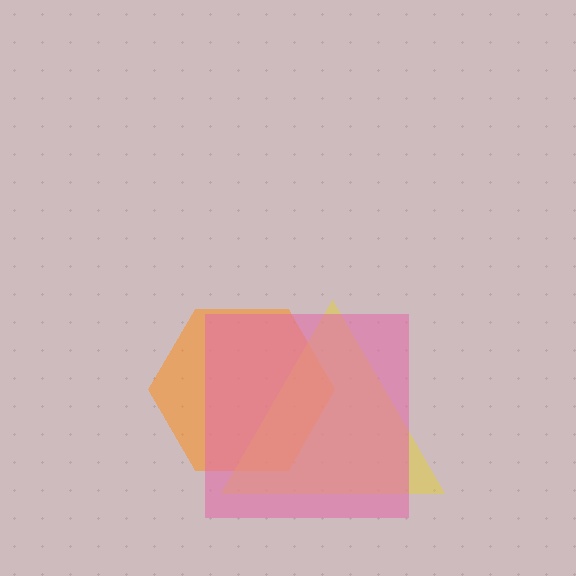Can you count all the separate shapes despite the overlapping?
Yes, there are 3 separate shapes.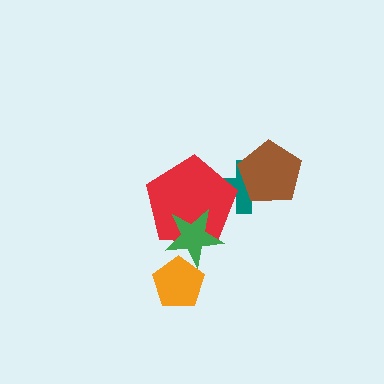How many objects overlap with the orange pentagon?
1 object overlaps with the orange pentagon.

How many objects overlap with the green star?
2 objects overlap with the green star.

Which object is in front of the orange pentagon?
The green star is in front of the orange pentagon.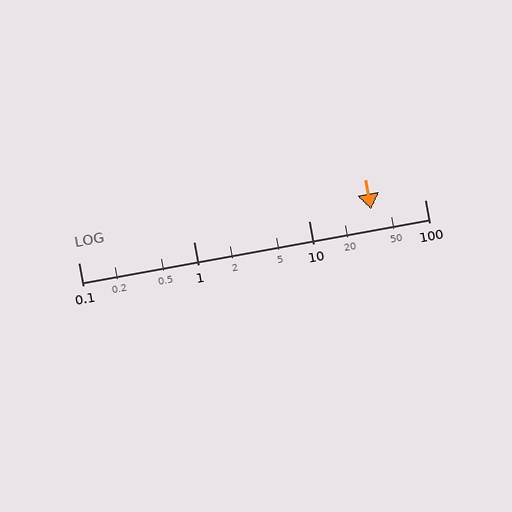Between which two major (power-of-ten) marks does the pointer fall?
The pointer is between 10 and 100.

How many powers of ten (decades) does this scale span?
The scale spans 3 decades, from 0.1 to 100.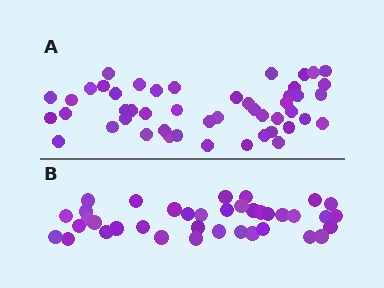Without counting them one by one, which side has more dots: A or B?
Region A (the top region) has more dots.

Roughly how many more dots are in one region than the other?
Region A has roughly 10 or so more dots than region B.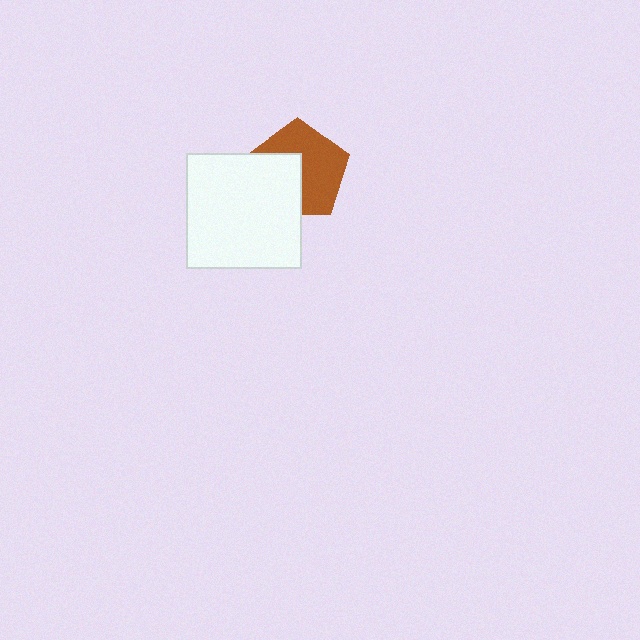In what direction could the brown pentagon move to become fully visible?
The brown pentagon could move toward the upper-right. That would shift it out from behind the white square entirely.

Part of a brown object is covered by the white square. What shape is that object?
It is a pentagon.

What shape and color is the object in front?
The object in front is a white square.